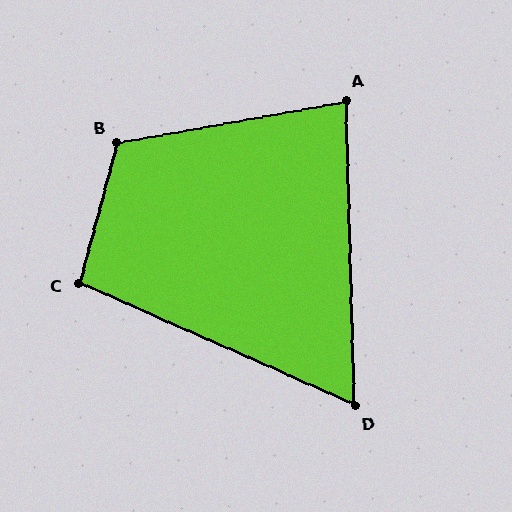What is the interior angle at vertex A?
Approximately 81 degrees (acute).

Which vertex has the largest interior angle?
B, at approximately 115 degrees.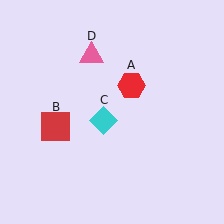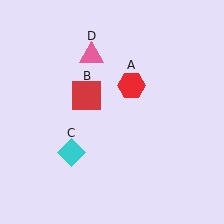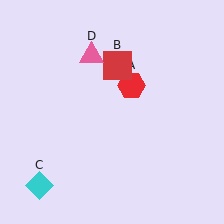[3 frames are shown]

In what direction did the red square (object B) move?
The red square (object B) moved up and to the right.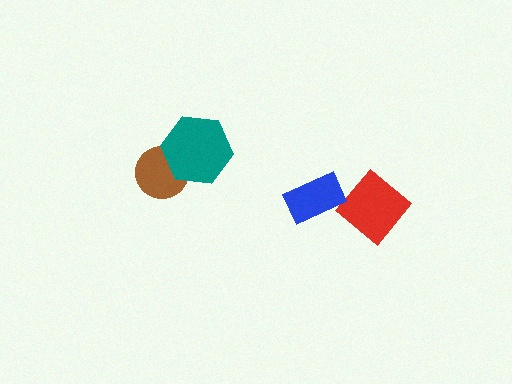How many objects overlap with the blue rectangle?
0 objects overlap with the blue rectangle.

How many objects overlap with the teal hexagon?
1 object overlaps with the teal hexagon.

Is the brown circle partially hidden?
Yes, it is partially covered by another shape.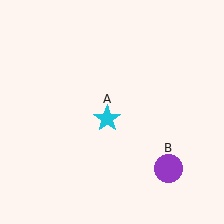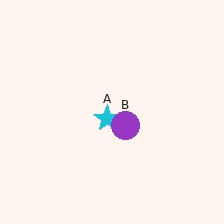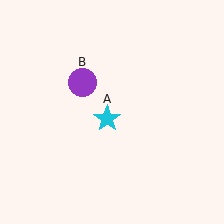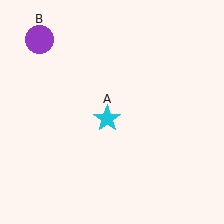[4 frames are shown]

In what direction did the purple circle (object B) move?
The purple circle (object B) moved up and to the left.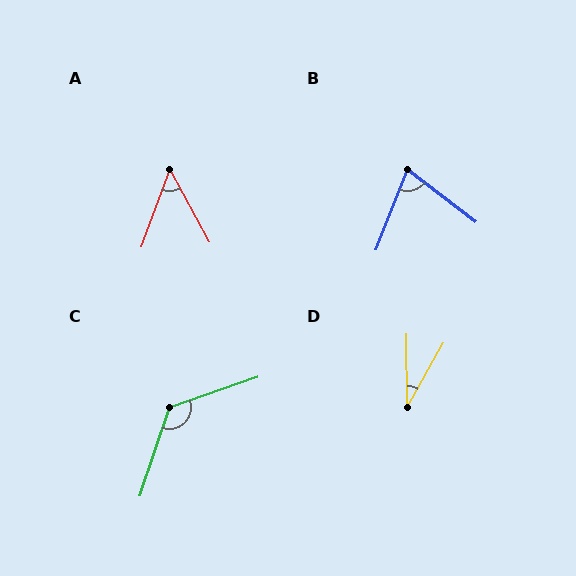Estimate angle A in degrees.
Approximately 49 degrees.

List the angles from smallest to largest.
D (30°), A (49°), B (74°), C (128°).